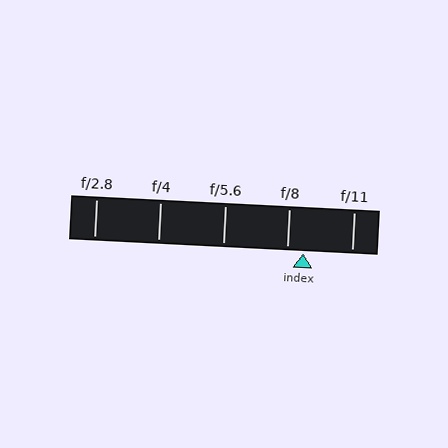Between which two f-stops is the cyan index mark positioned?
The index mark is between f/8 and f/11.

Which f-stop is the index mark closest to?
The index mark is closest to f/8.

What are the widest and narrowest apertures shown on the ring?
The widest aperture shown is f/2.8 and the narrowest is f/11.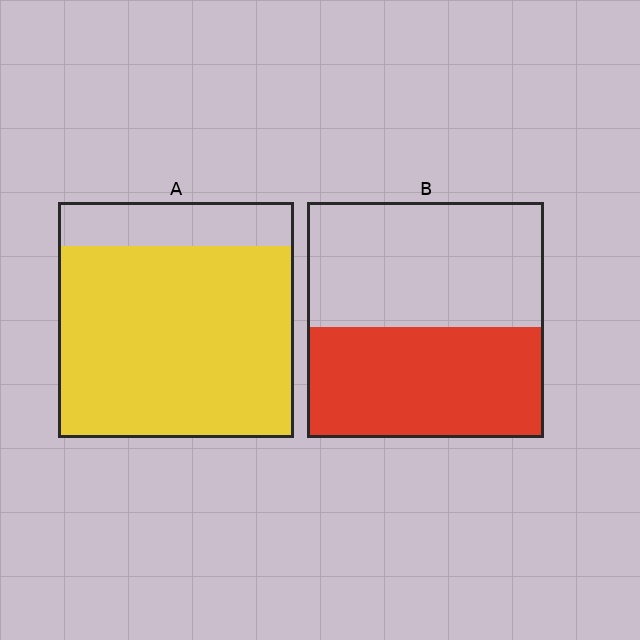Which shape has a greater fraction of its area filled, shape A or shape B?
Shape A.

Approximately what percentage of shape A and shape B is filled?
A is approximately 80% and B is approximately 45%.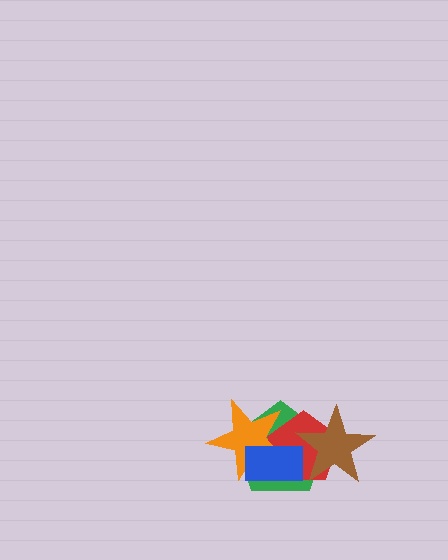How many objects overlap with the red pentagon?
4 objects overlap with the red pentagon.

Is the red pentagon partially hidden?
Yes, it is partially covered by another shape.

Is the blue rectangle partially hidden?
Yes, it is partially covered by another shape.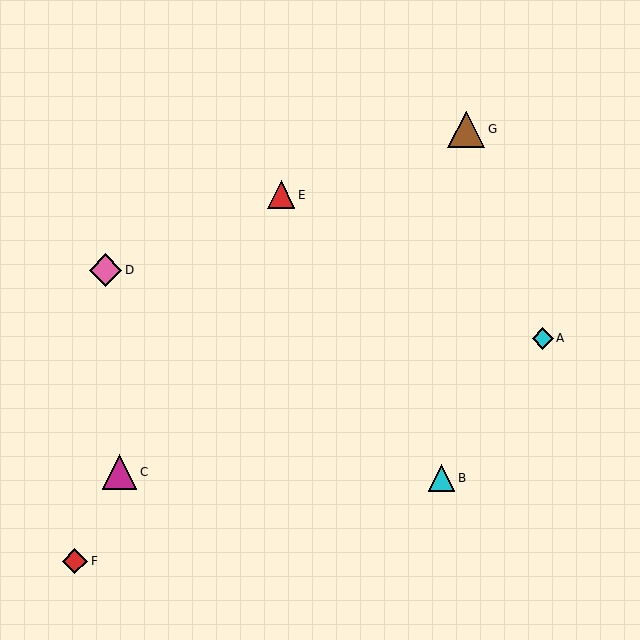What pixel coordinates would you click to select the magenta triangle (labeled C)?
Click at (119, 472) to select the magenta triangle C.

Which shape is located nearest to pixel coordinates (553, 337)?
The cyan diamond (labeled A) at (543, 338) is nearest to that location.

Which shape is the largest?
The brown triangle (labeled G) is the largest.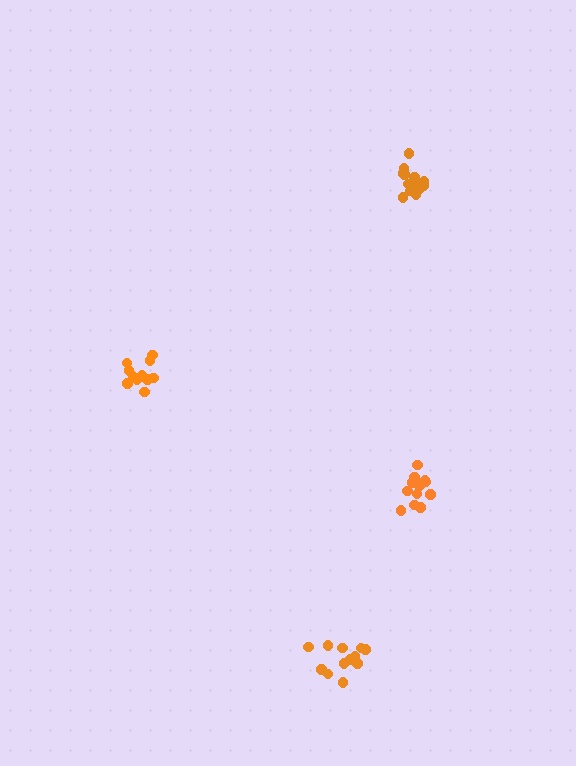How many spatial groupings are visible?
There are 4 spatial groupings.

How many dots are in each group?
Group 1: 12 dots, Group 2: 12 dots, Group 3: 12 dots, Group 4: 15 dots (51 total).